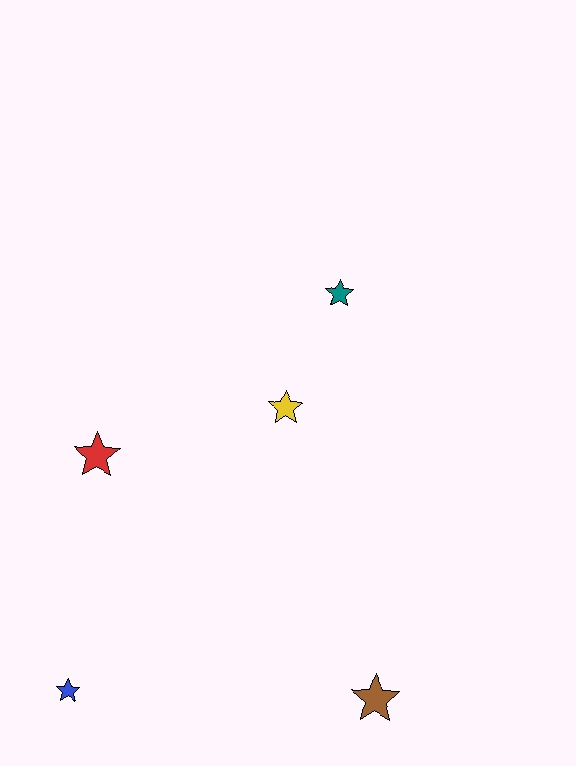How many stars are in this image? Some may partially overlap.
There are 5 stars.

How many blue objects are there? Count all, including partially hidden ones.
There is 1 blue object.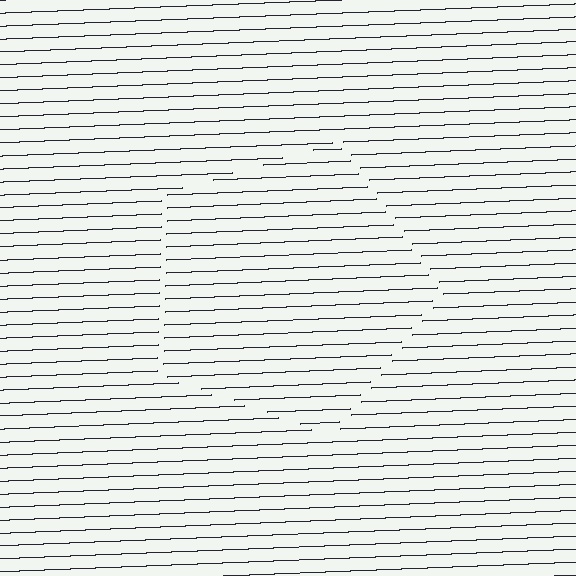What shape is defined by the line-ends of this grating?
An illusory pentagon. The interior of the shape contains the same grating, shifted by half a period — the contour is defined by the phase discontinuity where line-ends from the inner and outer gratings abut.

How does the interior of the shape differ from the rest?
The interior of the shape contains the same grating, shifted by half a period — the contour is defined by the phase discontinuity where line-ends from the inner and outer gratings abut.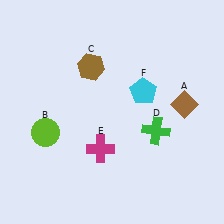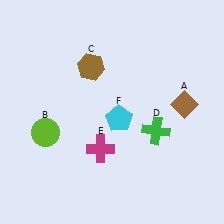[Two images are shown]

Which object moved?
The cyan pentagon (F) moved down.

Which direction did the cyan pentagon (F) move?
The cyan pentagon (F) moved down.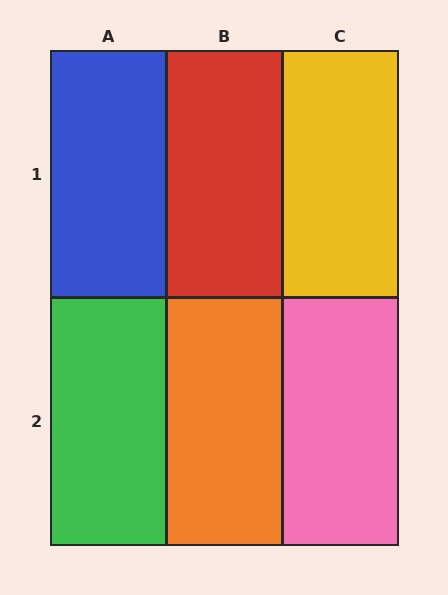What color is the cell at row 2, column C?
Pink.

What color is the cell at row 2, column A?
Green.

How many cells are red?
1 cell is red.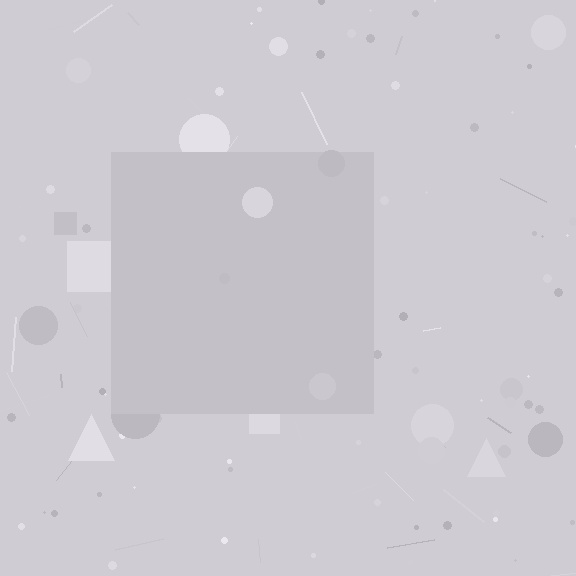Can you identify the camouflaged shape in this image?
The camouflaged shape is a square.